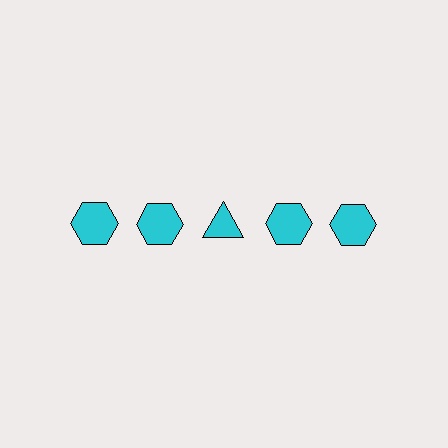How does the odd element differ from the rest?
It has a different shape: triangle instead of hexagon.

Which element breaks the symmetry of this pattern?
The cyan triangle in the top row, center column breaks the symmetry. All other shapes are cyan hexagons.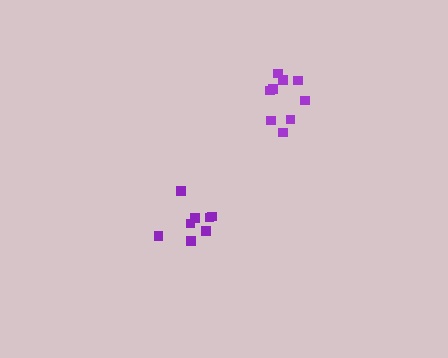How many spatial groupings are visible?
There are 2 spatial groupings.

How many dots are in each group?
Group 1: 8 dots, Group 2: 9 dots (17 total).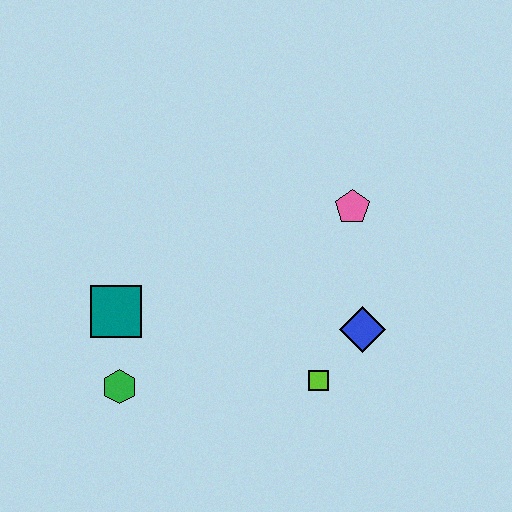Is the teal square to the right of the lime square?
No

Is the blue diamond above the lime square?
Yes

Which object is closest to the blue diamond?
The lime square is closest to the blue diamond.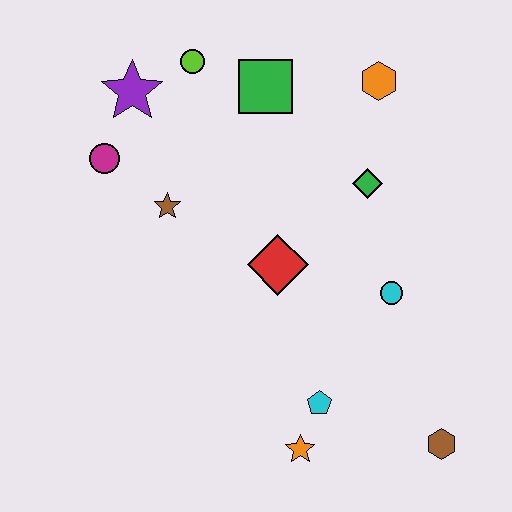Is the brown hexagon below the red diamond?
Yes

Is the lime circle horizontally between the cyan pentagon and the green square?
No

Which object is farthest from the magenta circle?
The brown hexagon is farthest from the magenta circle.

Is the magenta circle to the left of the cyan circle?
Yes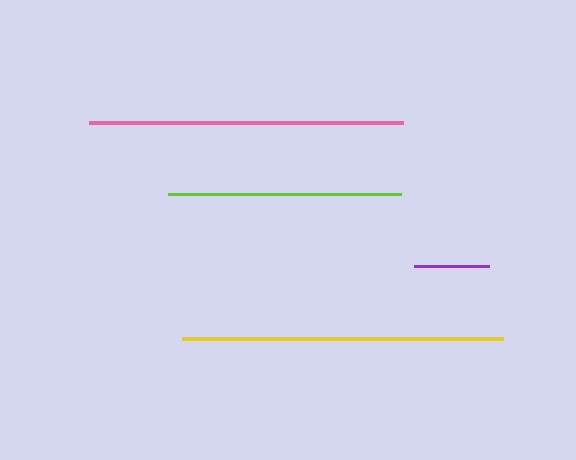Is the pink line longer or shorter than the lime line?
The pink line is longer than the lime line.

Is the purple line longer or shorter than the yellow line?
The yellow line is longer than the purple line.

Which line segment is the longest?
The yellow line is the longest at approximately 321 pixels.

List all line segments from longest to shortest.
From longest to shortest: yellow, pink, lime, purple.